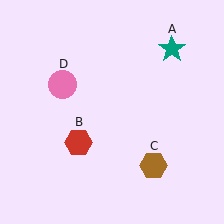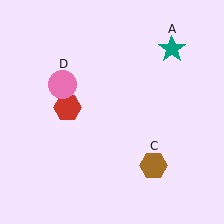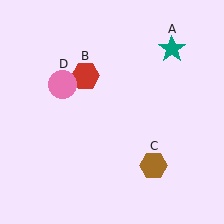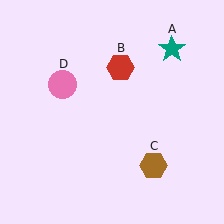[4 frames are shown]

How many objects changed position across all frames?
1 object changed position: red hexagon (object B).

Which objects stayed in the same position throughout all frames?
Teal star (object A) and brown hexagon (object C) and pink circle (object D) remained stationary.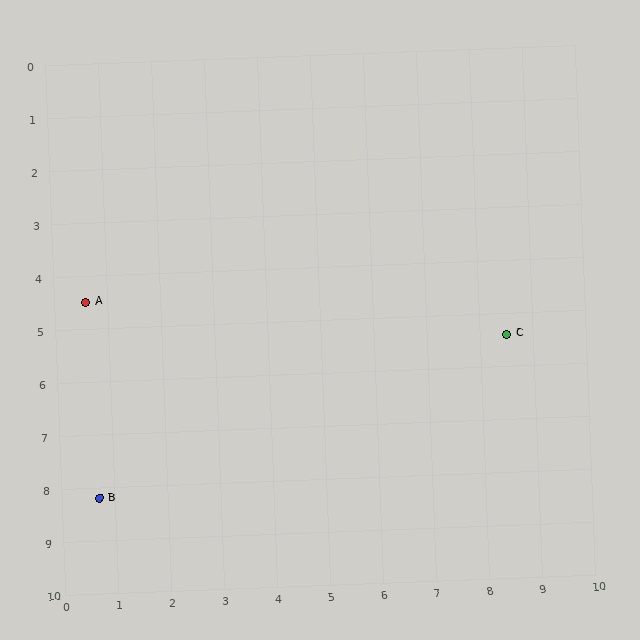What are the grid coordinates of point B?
Point B is at approximately (0.7, 8.2).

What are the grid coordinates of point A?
Point A is at approximately (0.6, 4.5).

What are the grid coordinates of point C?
Point C is at approximately (8.5, 5.4).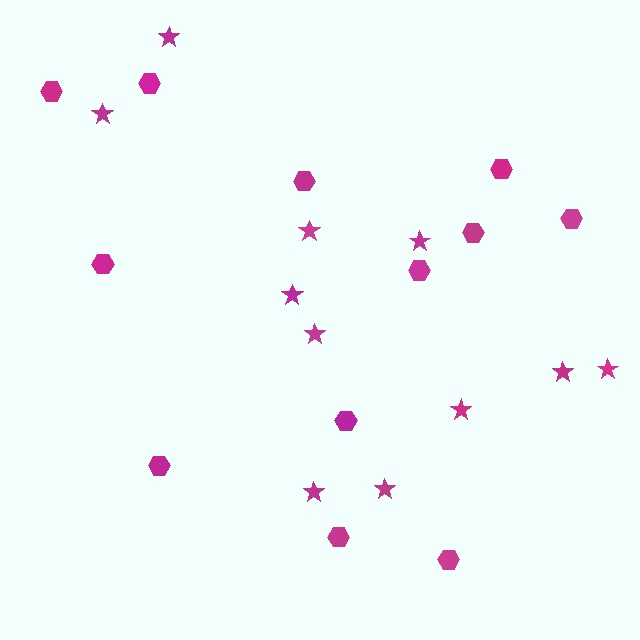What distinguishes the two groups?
There are 2 groups: one group of stars (11) and one group of hexagons (12).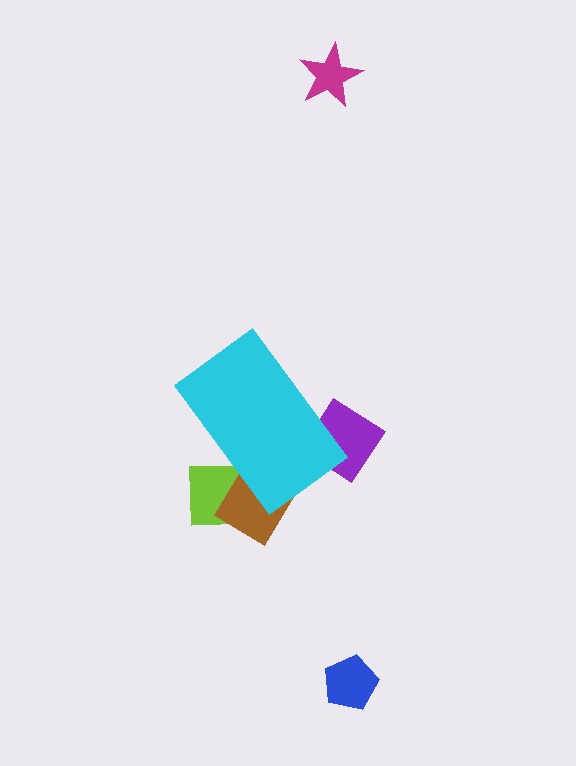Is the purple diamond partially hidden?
Yes, the purple diamond is partially hidden behind the cyan rectangle.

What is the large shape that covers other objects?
A cyan rectangle.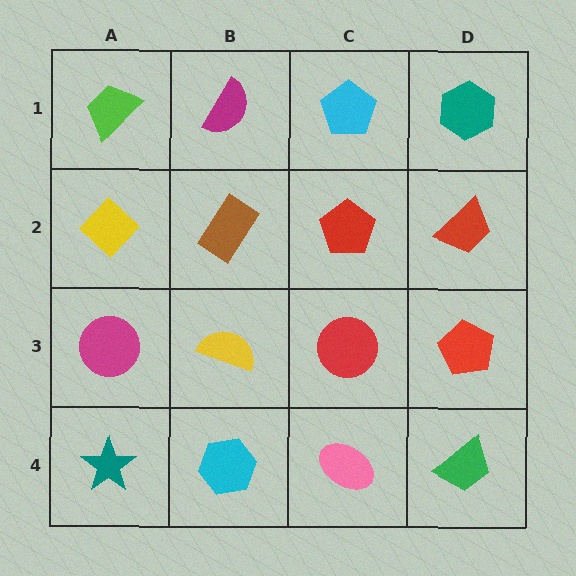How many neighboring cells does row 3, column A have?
3.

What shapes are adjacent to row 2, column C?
A cyan pentagon (row 1, column C), a red circle (row 3, column C), a brown rectangle (row 2, column B), a red trapezoid (row 2, column D).